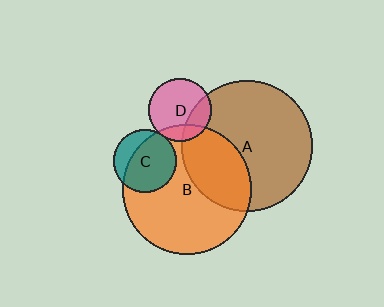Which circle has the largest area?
Circle A (brown).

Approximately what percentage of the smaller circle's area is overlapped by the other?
Approximately 30%.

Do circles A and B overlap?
Yes.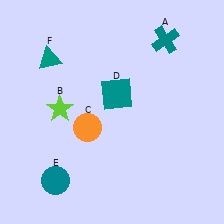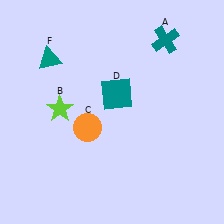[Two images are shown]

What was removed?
The teal circle (E) was removed in Image 2.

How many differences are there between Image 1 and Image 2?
There is 1 difference between the two images.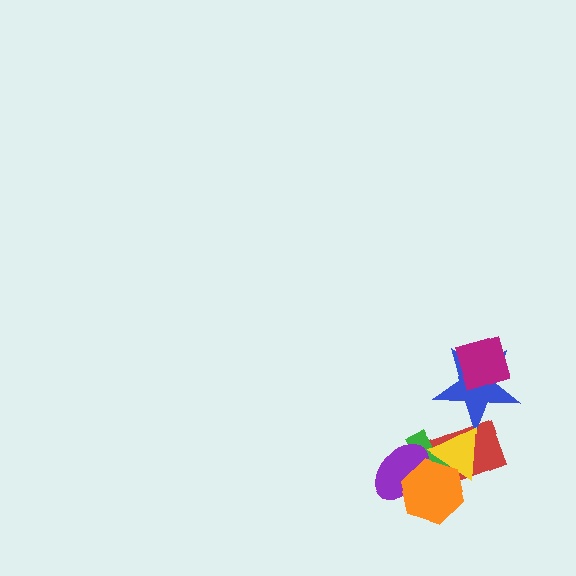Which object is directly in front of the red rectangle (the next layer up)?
The blue star is directly in front of the red rectangle.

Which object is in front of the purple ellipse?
The orange hexagon is in front of the purple ellipse.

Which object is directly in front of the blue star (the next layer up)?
The yellow triangle is directly in front of the blue star.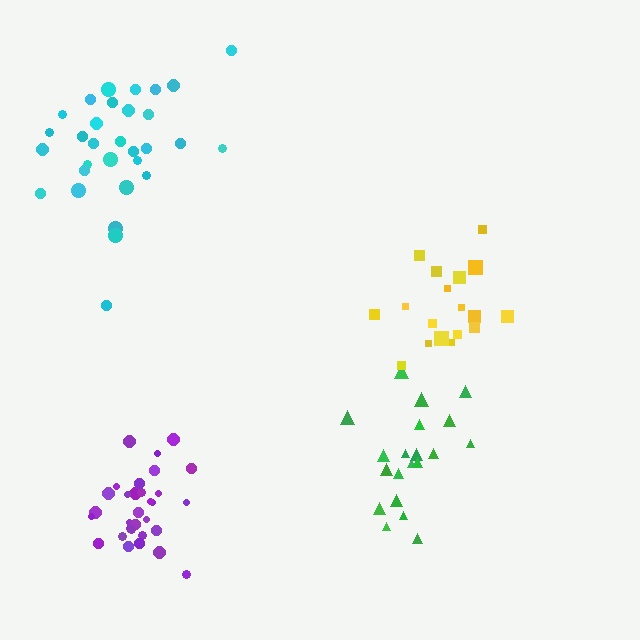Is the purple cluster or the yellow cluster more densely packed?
Purple.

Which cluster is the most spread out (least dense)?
Green.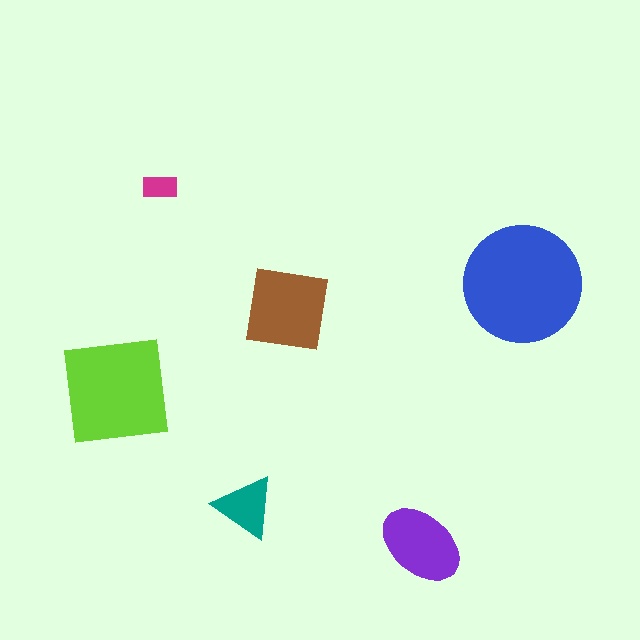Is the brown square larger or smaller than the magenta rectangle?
Larger.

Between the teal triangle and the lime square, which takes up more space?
The lime square.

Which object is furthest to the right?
The blue circle is rightmost.